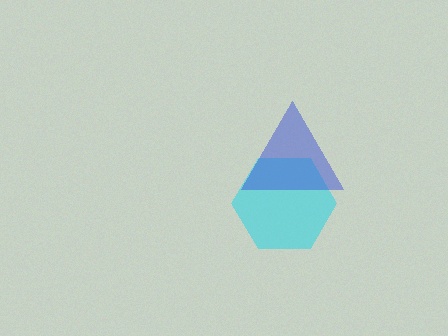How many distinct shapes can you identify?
There are 2 distinct shapes: a cyan hexagon, a blue triangle.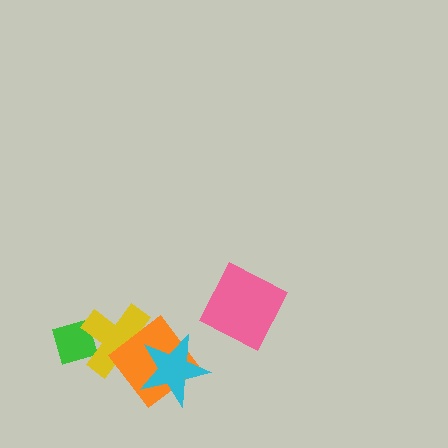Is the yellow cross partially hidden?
Yes, it is partially covered by another shape.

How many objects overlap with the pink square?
0 objects overlap with the pink square.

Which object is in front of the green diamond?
The yellow cross is in front of the green diamond.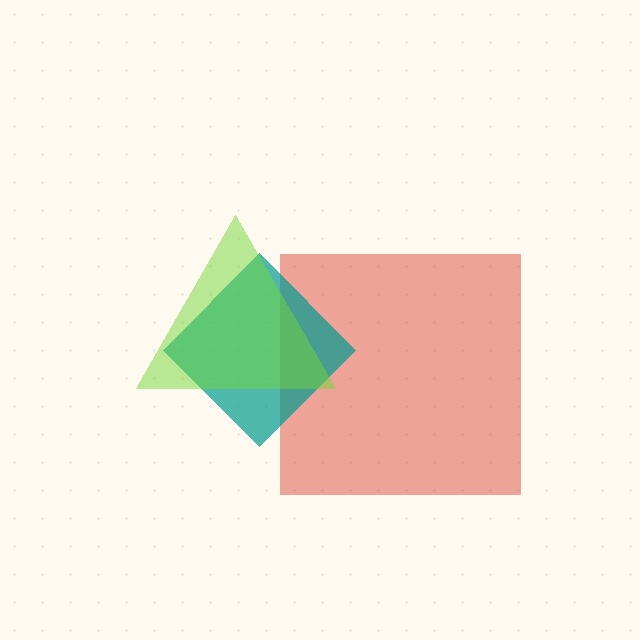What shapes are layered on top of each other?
The layered shapes are: a red square, a teal diamond, a lime triangle.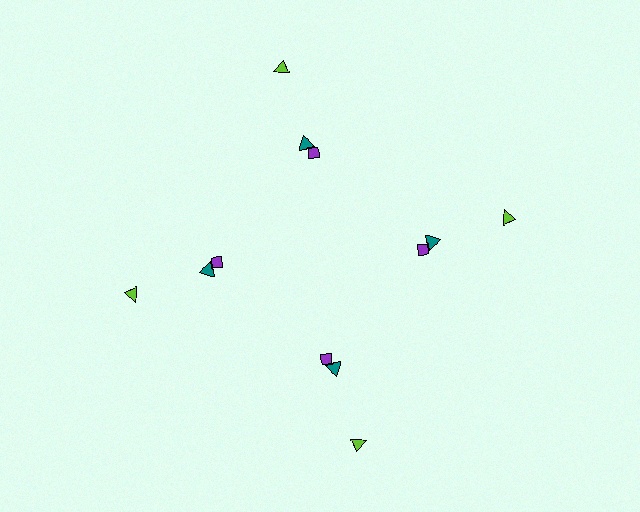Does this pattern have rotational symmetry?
Yes, this pattern has 4-fold rotational symmetry. It looks the same after rotating 90 degrees around the center.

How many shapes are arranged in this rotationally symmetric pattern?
There are 12 shapes, arranged in 4 groups of 3.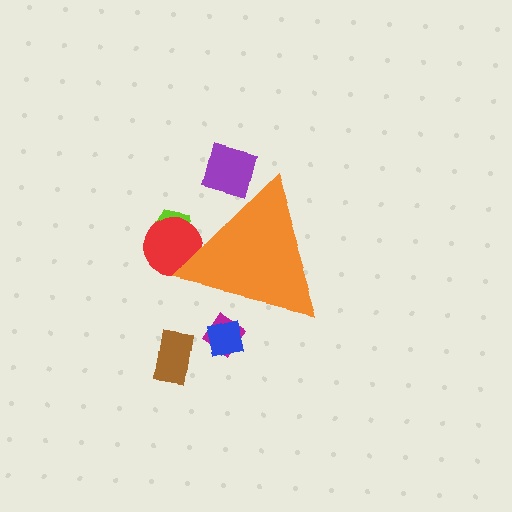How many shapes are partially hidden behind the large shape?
5 shapes are partially hidden.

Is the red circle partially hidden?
Yes, the red circle is partially hidden behind the orange triangle.